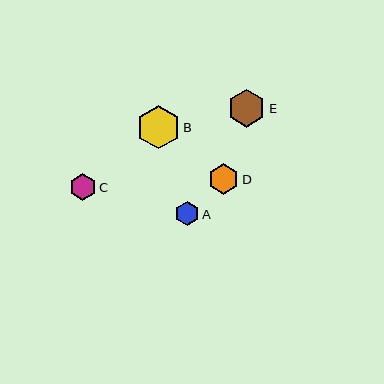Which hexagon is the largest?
Hexagon B is the largest with a size of approximately 43 pixels.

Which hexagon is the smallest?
Hexagon A is the smallest with a size of approximately 24 pixels.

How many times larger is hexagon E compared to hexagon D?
Hexagon E is approximately 1.2 times the size of hexagon D.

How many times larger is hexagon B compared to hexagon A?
Hexagon B is approximately 1.8 times the size of hexagon A.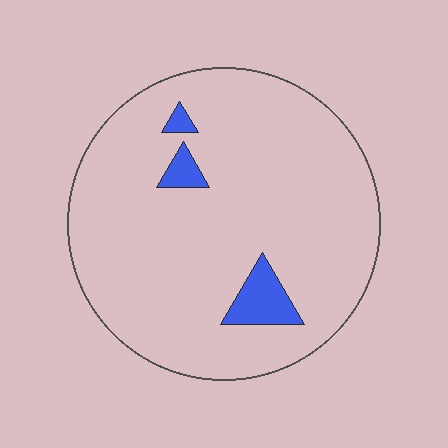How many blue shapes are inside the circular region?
3.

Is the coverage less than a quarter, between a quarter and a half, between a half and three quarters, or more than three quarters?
Less than a quarter.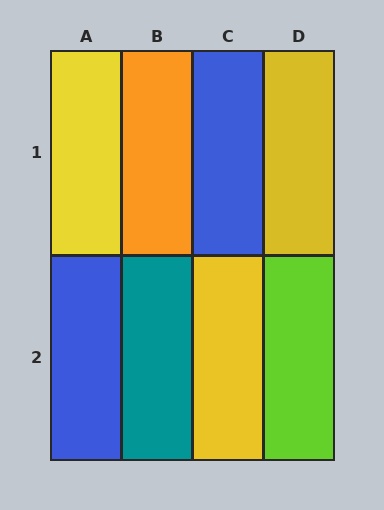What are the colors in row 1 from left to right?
Yellow, orange, blue, yellow.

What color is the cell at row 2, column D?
Lime.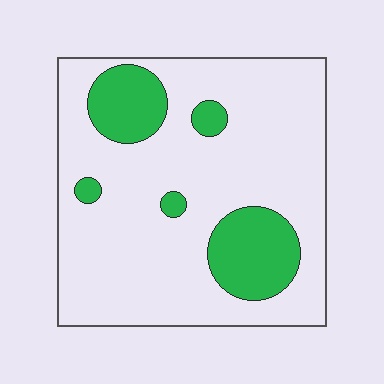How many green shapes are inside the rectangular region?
5.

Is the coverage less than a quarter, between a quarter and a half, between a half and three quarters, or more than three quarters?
Less than a quarter.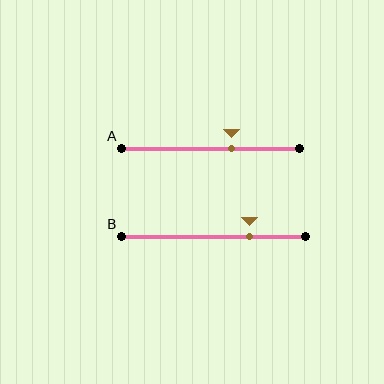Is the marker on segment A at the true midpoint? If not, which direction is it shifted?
No, the marker on segment A is shifted to the right by about 12% of the segment length.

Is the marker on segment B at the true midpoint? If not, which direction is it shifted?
No, the marker on segment B is shifted to the right by about 20% of the segment length.